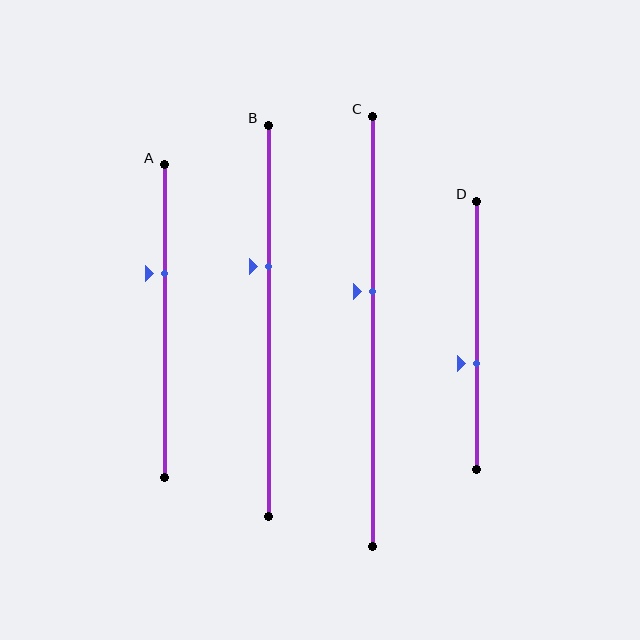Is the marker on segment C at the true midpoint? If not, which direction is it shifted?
No, the marker on segment C is shifted upward by about 9% of the segment length.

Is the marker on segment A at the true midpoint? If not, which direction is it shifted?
No, the marker on segment A is shifted upward by about 15% of the segment length.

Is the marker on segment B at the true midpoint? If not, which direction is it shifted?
No, the marker on segment B is shifted upward by about 14% of the segment length.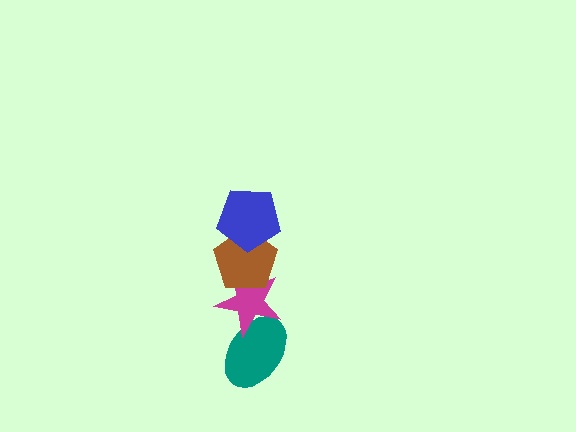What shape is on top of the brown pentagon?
The blue pentagon is on top of the brown pentagon.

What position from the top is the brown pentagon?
The brown pentagon is 2nd from the top.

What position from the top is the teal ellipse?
The teal ellipse is 4th from the top.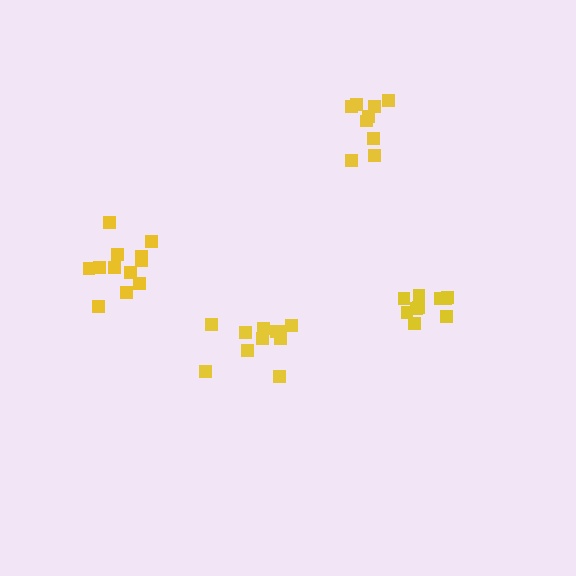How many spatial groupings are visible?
There are 4 spatial groupings.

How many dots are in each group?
Group 1: 12 dots, Group 2: 10 dots, Group 3: 11 dots, Group 4: 9 dots (42 total).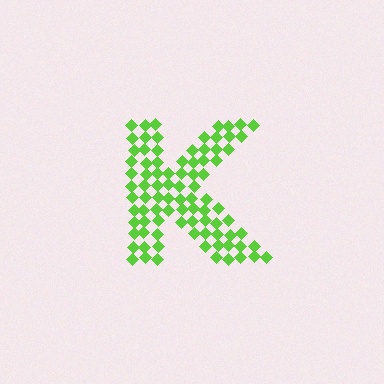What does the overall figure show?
The overall figure shows the letter K.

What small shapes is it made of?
It is made of small diamonds.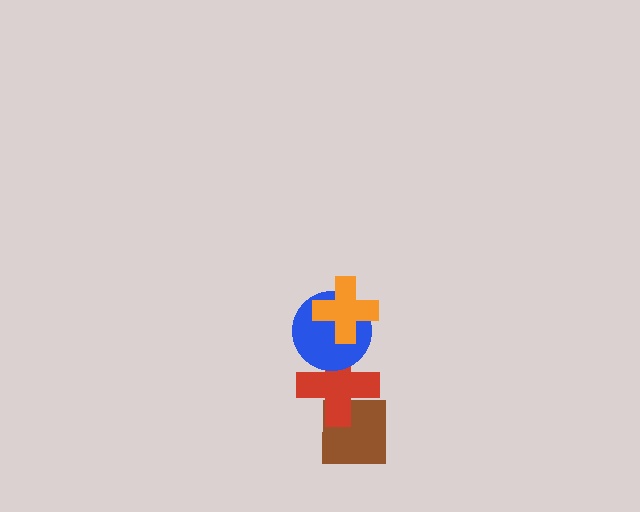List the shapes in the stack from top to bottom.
From top to bottom: the orange cross, the blue circle, the red cross, the brown square.